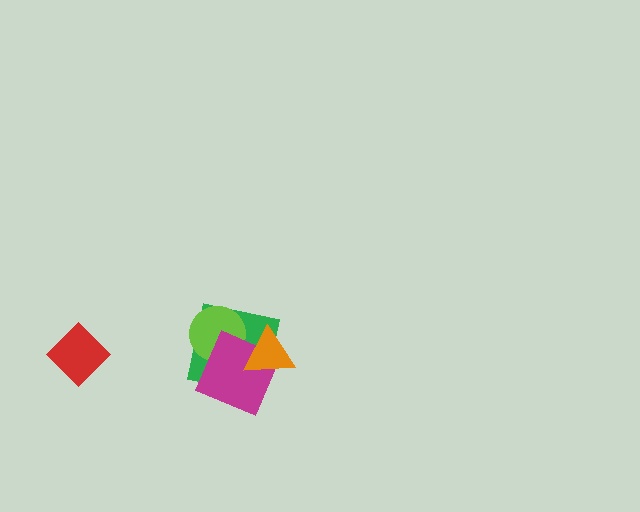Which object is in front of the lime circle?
The magenta diamond is in front of the lime circle.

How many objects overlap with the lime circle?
2 objects overlap with the lime circle.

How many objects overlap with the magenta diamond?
3 objects overlap with the magenta diamond.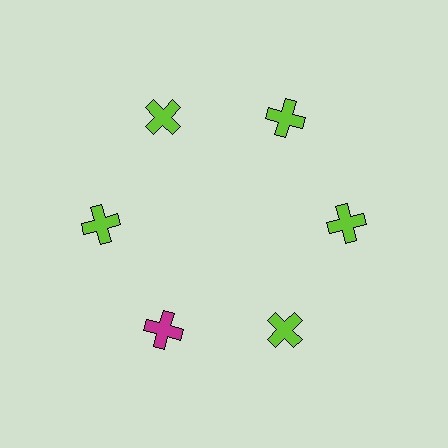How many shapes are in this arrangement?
There are 6 shapes arranged in a ring pattern.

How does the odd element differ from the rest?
It has a different color: magenta instead of lime.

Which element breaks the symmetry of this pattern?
The magenta cross at roughly the 7 o'clock position breaks the symmetry. All other shapes are lime crosses.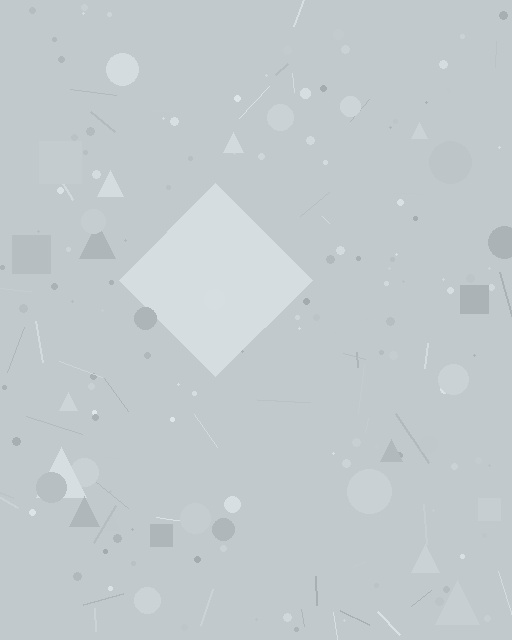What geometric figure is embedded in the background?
A diamond is embedded in the background.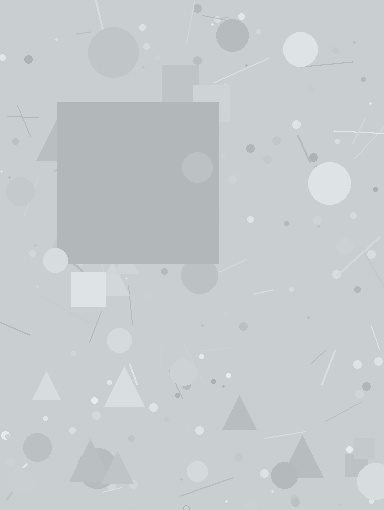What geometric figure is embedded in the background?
A square is embedded in the background.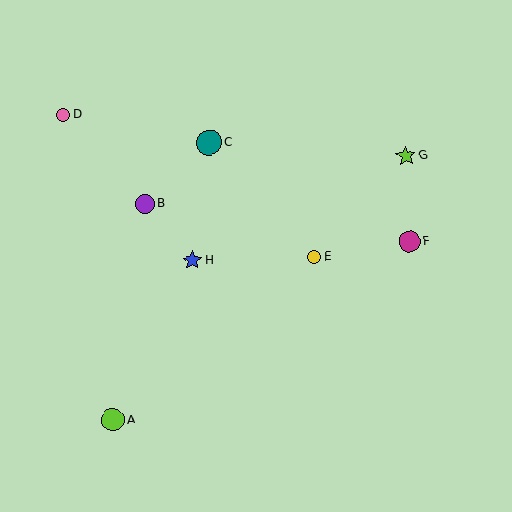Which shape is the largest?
The teal circle (labeled C) is the largest.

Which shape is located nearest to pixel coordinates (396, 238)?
The magenta circle (labeled F) at (410, 242) is nearest to that location.